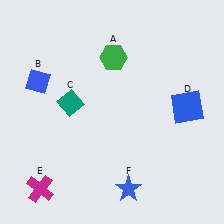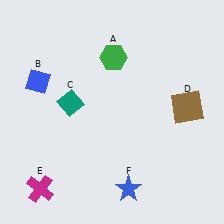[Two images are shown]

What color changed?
The square (D) changed from blue in Image 1 to brown in Image 2.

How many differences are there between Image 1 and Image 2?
There is 1 difference between the two images.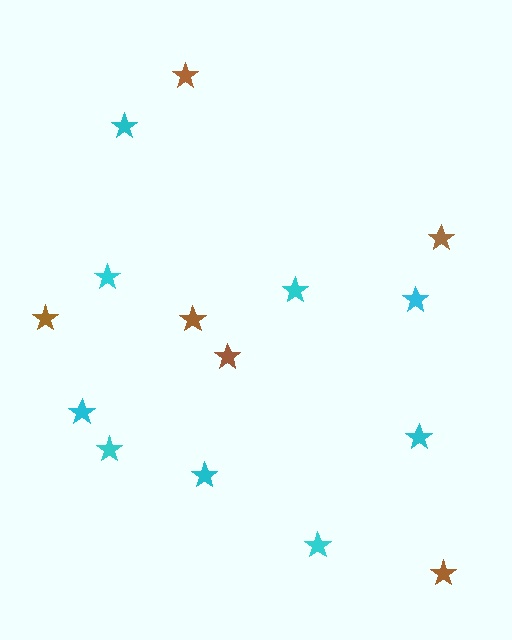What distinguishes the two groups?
There are 2 groups: one group of cyan stars (9) and one group of brown stars (6).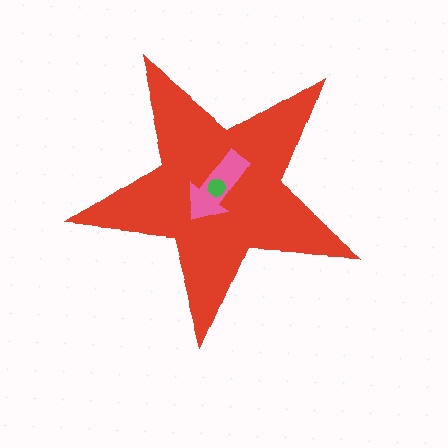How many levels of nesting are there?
3.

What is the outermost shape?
The red star.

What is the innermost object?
The green circle.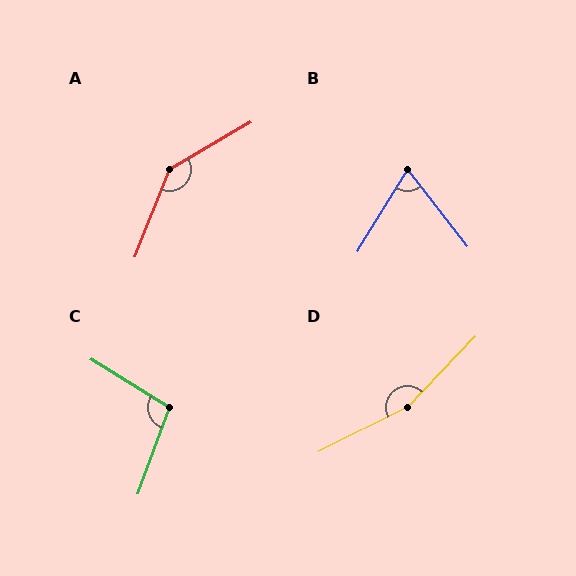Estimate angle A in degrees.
Approximately 142 degrees.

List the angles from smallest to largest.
B (69°), C (102°), A (142°), D (160°).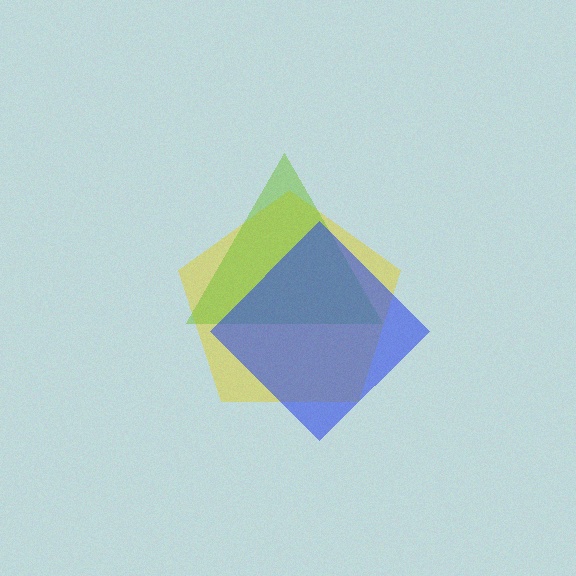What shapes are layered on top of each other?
The layered shapes are: a yellow pentagon, a lime triangle, a blue diamond.